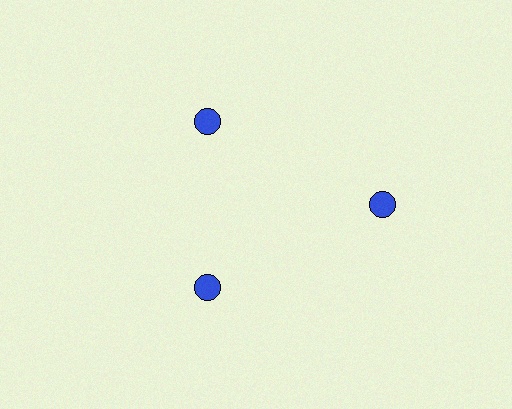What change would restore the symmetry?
The symmetry would be restored by moving it inward, back onto the ring so that all 3 circles sit at equal angles and equal distance from the center.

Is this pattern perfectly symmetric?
No. The 3 blue circles are arranged in a ring, but one element near the 3 o'clock position is pushed outward from the center, breaking the 3-fold rotational symmetry.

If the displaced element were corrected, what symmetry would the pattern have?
It would have 3-fold rotational symmetry — the pattern would map onto itself every 120 degrees.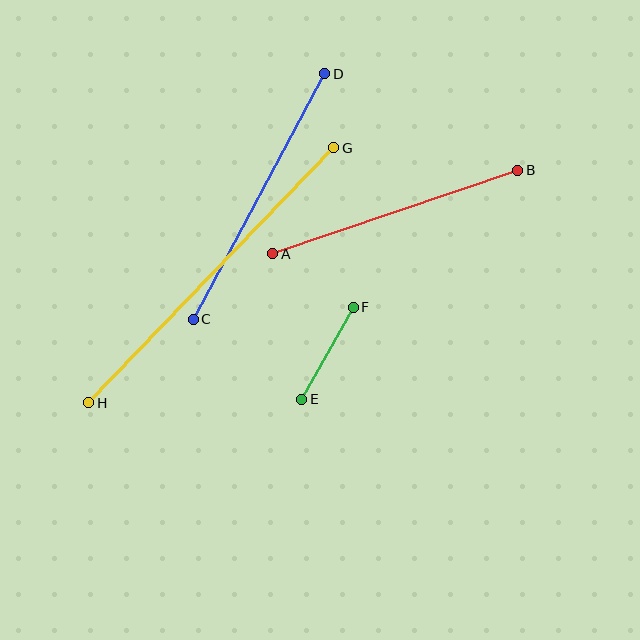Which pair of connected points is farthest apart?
Points G and H are farthest apart.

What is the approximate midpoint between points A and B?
The midpoint is at approximately (395, 212) pixels.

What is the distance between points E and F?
The distance is approximately 106 pixels.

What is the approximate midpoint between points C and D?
The midpoint is at approximately (259, 196) pixels.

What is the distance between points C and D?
The distance is approximately 278 pixels.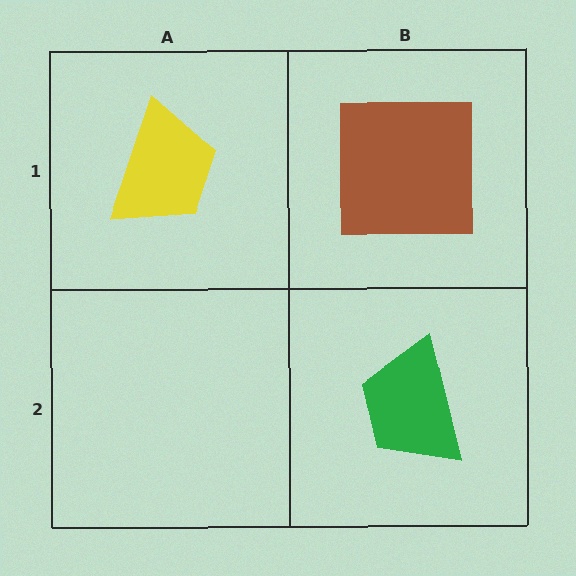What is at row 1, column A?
A yellow trapezoid.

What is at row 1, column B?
A brown square.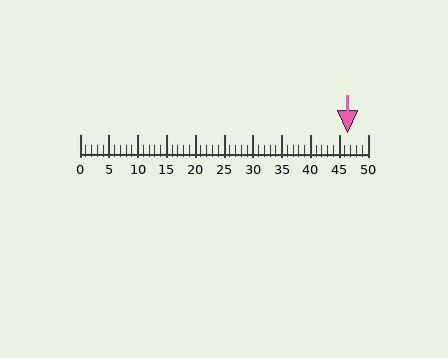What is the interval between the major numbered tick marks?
The major tick marks are spaced 5 units apart.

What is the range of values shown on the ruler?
The ruler shows values from 0 to 50.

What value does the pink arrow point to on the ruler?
The pink arrow points to approximately 46.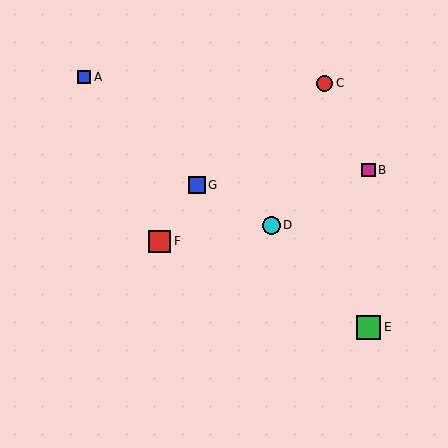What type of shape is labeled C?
Shape C is a red circle.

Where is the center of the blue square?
The center of the blue square is at (197, 185).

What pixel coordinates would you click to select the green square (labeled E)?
Click at (369, 327) to select the green square E.